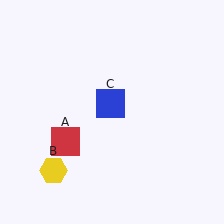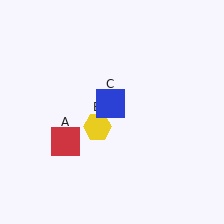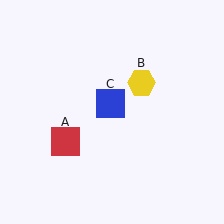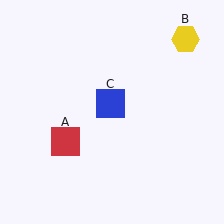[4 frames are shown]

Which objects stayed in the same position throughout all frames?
Red square (object A) and blue square (object C) remained stationary.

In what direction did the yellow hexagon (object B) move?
The yellow hexagon (object B) moved up and to the right.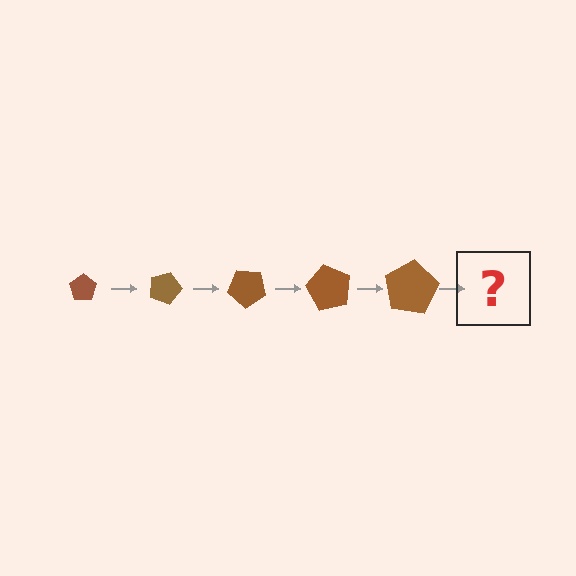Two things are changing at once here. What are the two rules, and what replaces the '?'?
The two rules are that the pentagon grows larger each step and it rotates 20 degrees each step. The '?' should be a pentagon, larger than the previous one and rotated 100 degrees from the start.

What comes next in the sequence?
The next element should be a pentagon, larger than the previous one and rotated 100 degrees from the start.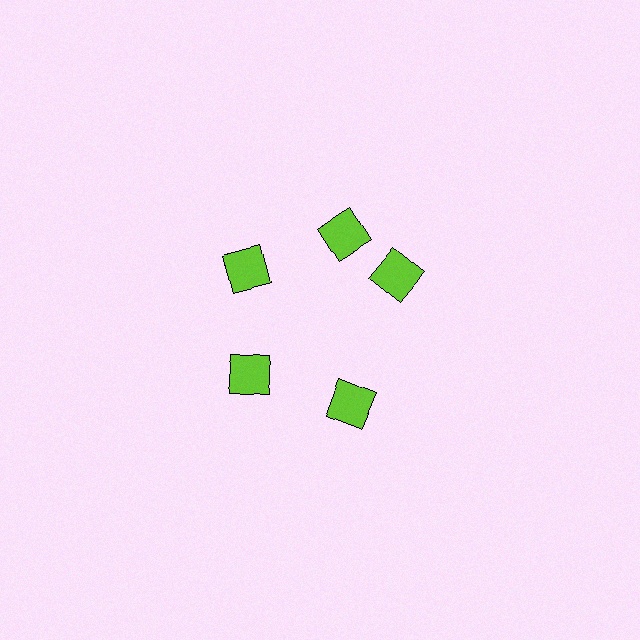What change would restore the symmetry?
The symmetry would be restored by rotating it back into even spacing with its neighbors so that all 5 squares sit at equal angles and equal distance from the center.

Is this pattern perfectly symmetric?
No. The 5 lime squares are arranged in a ring, but one element near the 3 o'clock position is rotated out of alignment along the ring, breaking the 5-fold rotational symmetry.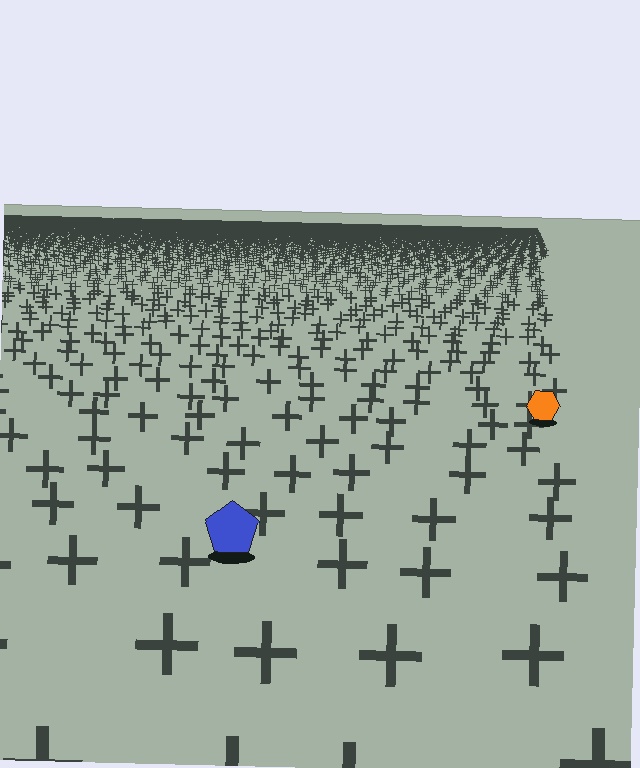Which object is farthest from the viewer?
The orange hexagon is farthest from the viewer. It appears smaller and the ground texture around it is denser.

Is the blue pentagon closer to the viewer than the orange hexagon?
Yes. The blue pentagon is closer — you can tell from the texture gradient: the ground texture is coarser near it.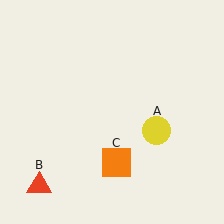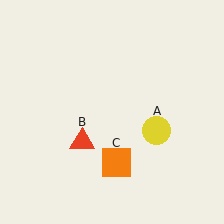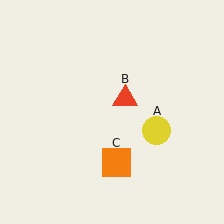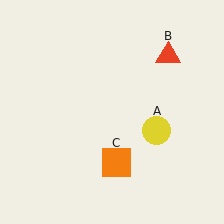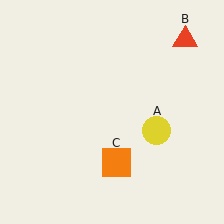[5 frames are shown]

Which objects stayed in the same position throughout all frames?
Yellow circle (object A) and orange square (object C) remained stationary.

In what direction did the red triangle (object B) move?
The red triangle (object B) moved up and to the right.